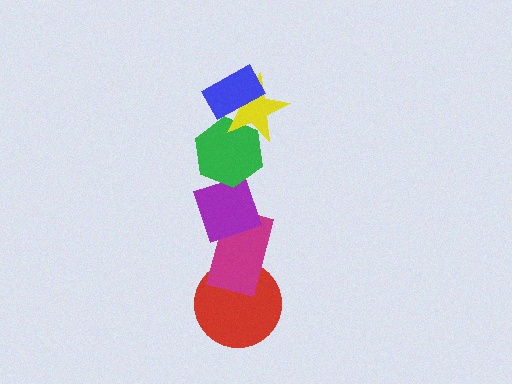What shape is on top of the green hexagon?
The yellow star is on top of the green hexagon.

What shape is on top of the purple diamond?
The green hexagon is on top of the purple diamond.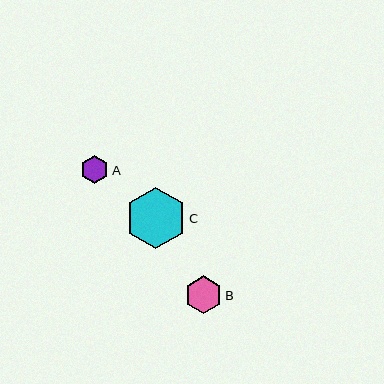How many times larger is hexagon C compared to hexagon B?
Hexagon C is approximately 1.6 times the size of hexagon B.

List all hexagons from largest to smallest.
From largest to smallest: C, B, A.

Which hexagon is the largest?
Hexagon C is the largest with a size of approximately 61 pixels.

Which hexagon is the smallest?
Hexagon A is the smallest with a size of approximately 28 pixels.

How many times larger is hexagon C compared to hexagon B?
Hexagon C is approximately 1.6 times the size of hexagon B.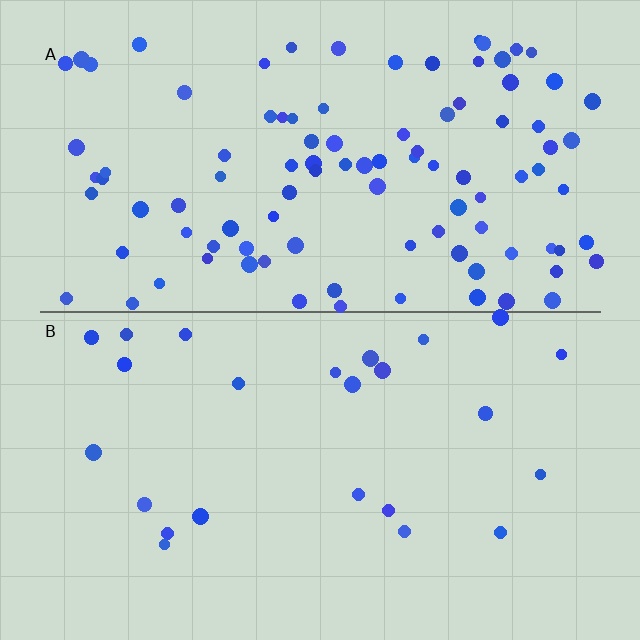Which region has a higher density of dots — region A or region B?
A (the top).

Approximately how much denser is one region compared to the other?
Approximately 4.2× — region A over region B.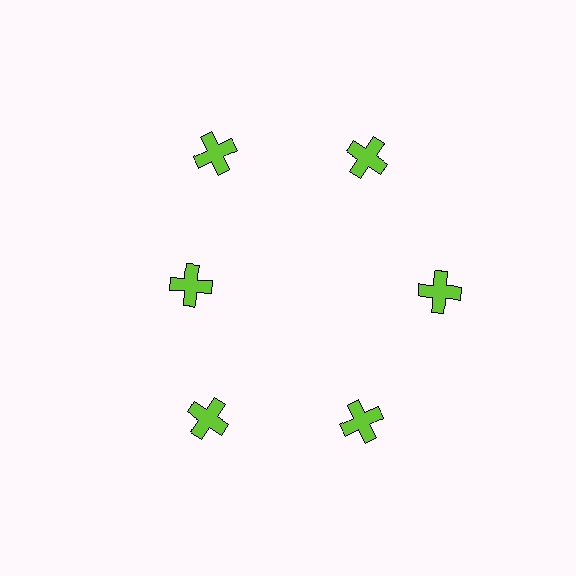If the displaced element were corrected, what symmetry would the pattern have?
It would have 6-fold rotational symmetry — the pattern would map onto itself every 60 degrees.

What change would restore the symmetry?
The symmetry would be restored by moving it outward, back onto the ring so that all 6 crosses sit at equal angles and equal distance from the center.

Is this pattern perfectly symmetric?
No. The 6 lime crosses are arranged in a ring, but one element near the 9 o'clock position is pulled inward toward the center, breaking the 6-fold rotational symmetry.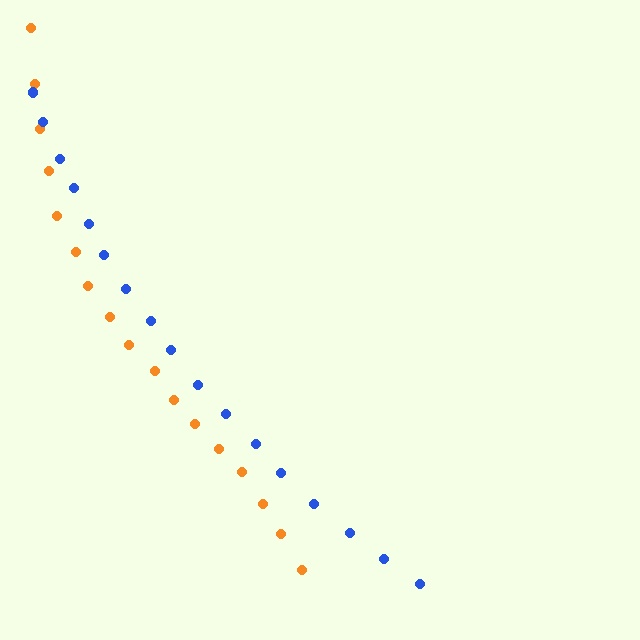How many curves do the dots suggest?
There are 2 distinct paths.